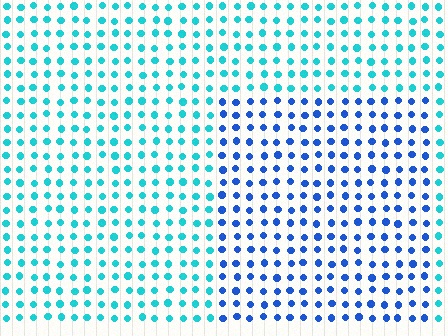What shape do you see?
I see a rectangle.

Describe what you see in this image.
The image is filled with small cyan elements in a uniform arrangement. A rectangle-shaped region is visible where the elements are tinted to a slightly different hue, forming a subtle color boundary.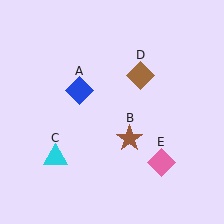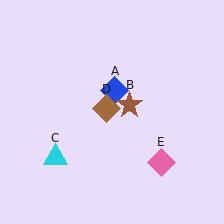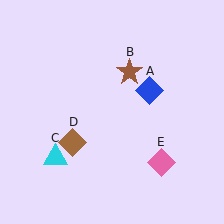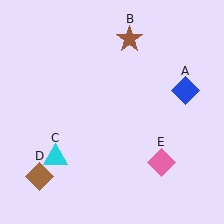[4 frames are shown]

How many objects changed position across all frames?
3 objects changed position: blue diamond (object A), brown star (object B), brown diamond (object D).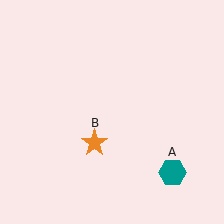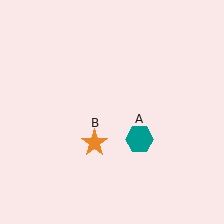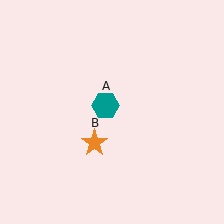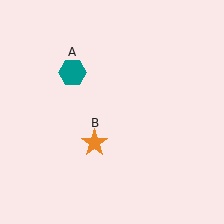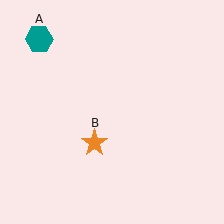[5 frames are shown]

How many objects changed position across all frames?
1 object changed position: teal hexagon (object A).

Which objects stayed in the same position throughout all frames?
Orange star (object B) remained stationary.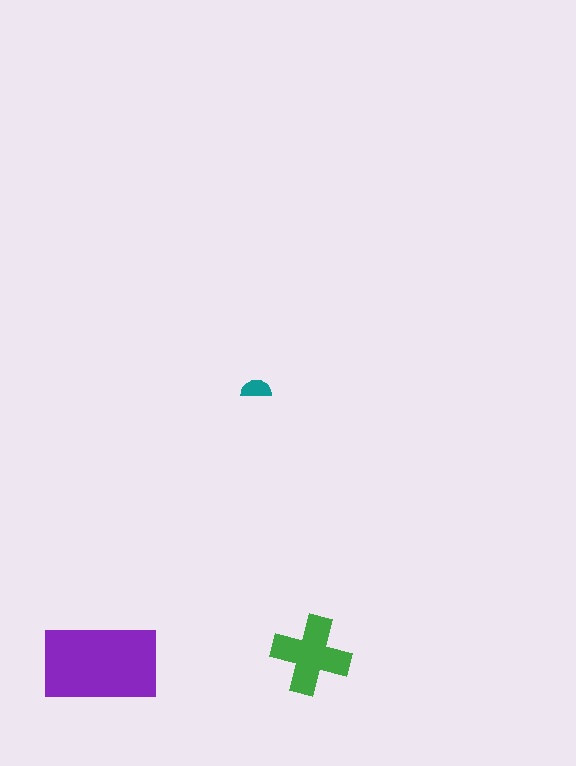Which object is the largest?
The purple rectangle.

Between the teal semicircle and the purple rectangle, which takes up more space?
The purple rectangle.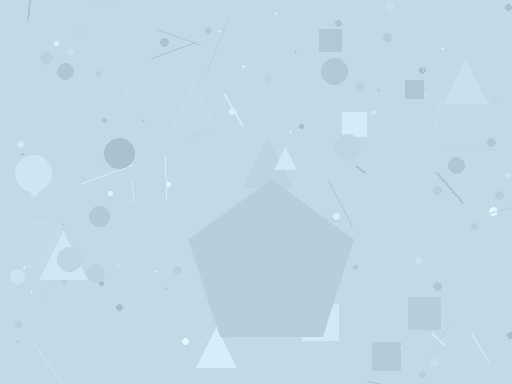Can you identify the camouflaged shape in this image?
The camouflaged shape is a pentagon.